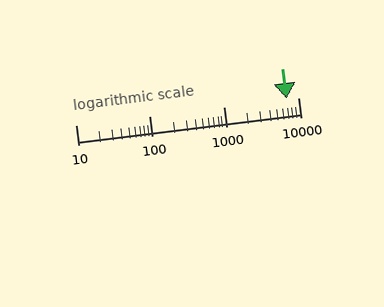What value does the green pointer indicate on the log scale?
The pointer indicates approximately 7100.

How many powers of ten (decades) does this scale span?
The scale spans 3 decades, from 10 to 10000.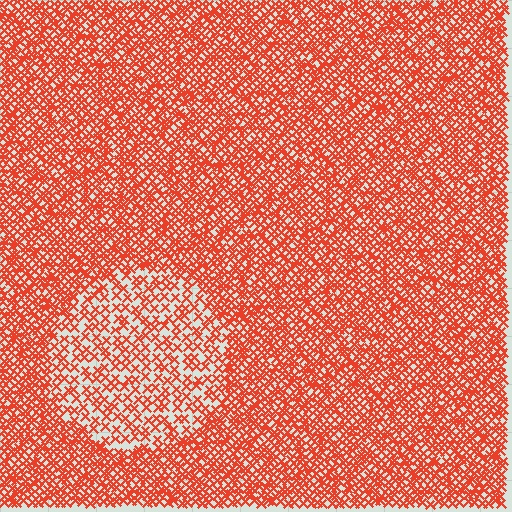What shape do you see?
I see a circle.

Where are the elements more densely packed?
The elements are more densely packed outside the circle boundary.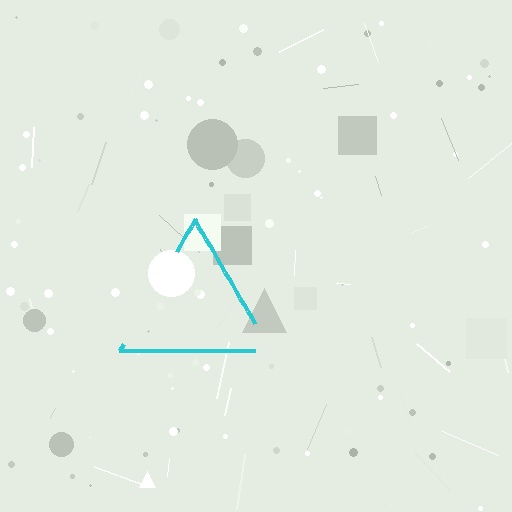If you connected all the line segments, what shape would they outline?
They would outline a triangle.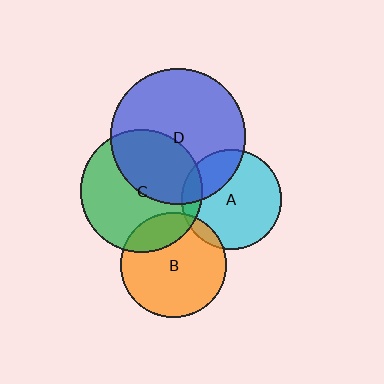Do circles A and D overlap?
Yes.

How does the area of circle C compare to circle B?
Approximately 1.3 times.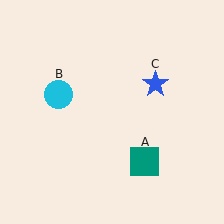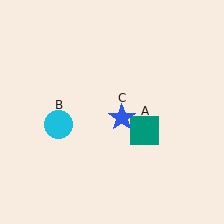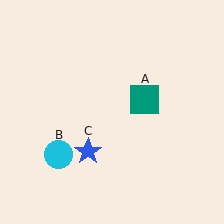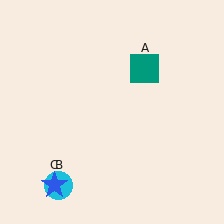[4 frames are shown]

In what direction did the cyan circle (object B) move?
The cyan circle (object B) moved down.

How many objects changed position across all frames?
3 objects changed position: teal square (object A), cyan circle (object B), blue star (object C).